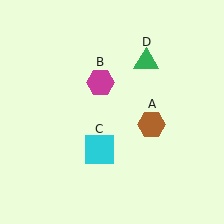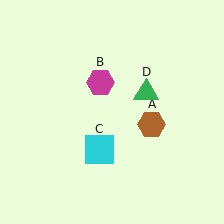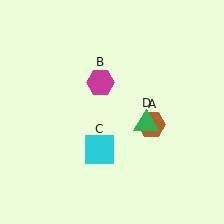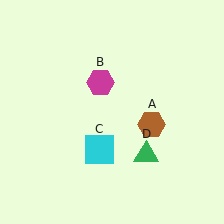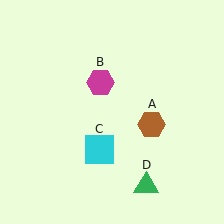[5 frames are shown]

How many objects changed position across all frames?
1 object changed position: green triangle (object D).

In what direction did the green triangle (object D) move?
The green triangle (object D) moved down.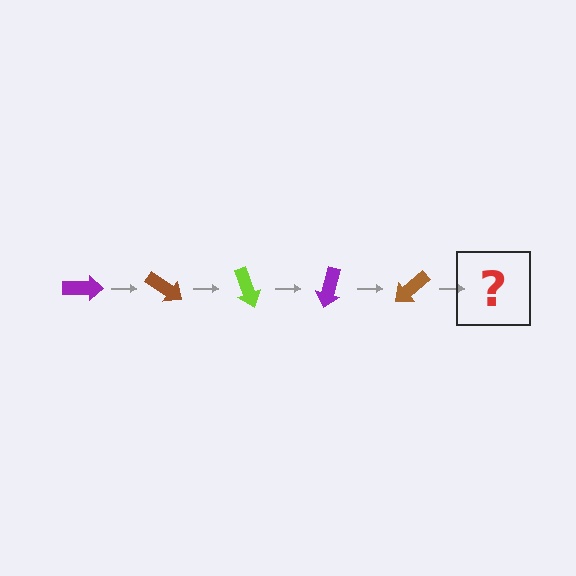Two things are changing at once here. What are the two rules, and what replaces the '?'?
The two rules are that it rotates 35 degrees each step and the color cycles through purple, brown, and lime. The '?' should be a lime arrow, rotated 175 degrees from the start.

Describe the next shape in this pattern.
It should be a lime arrow, rotated 175 degrees from the start.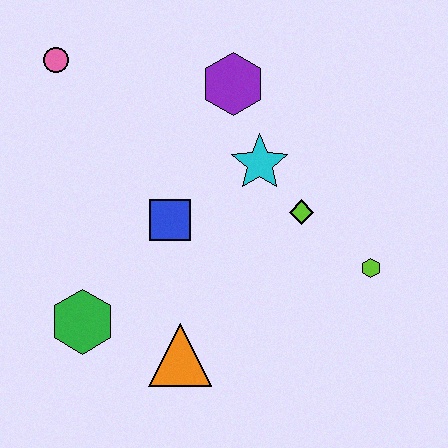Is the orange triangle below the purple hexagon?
Yes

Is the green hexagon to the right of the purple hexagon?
No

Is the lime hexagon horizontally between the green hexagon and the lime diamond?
No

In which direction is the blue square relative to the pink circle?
The blue square is below the pink circle.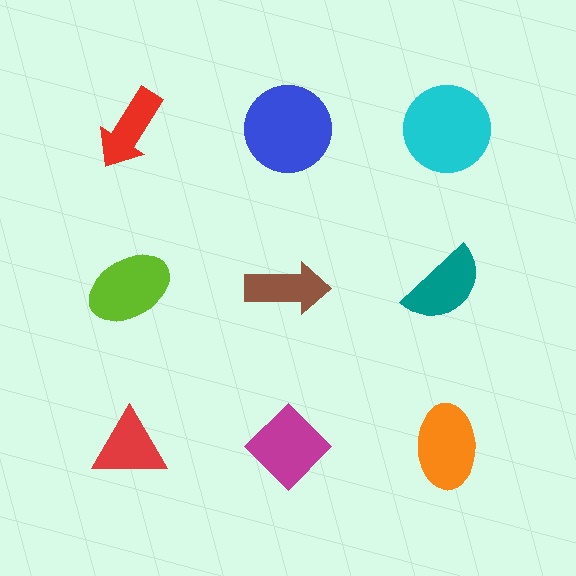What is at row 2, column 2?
A brown arrow.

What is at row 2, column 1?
A lime ellipse.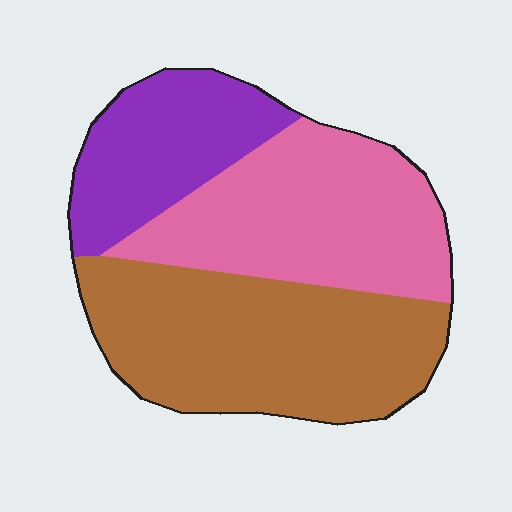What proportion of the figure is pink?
Pink takes up between a quarter and a half of the figure.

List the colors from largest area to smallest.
From largest to smallest: brown, pink, purple.